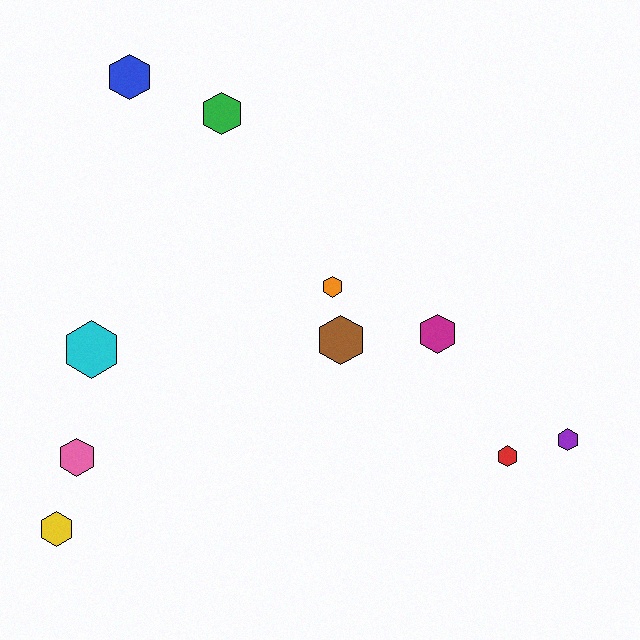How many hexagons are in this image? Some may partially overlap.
There are 10 hexagons.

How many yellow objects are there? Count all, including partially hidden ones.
There is 1 yellow object.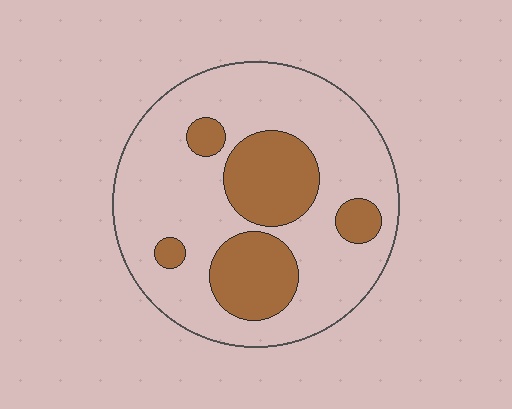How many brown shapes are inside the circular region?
5.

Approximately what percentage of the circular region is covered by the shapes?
Approximately 25%.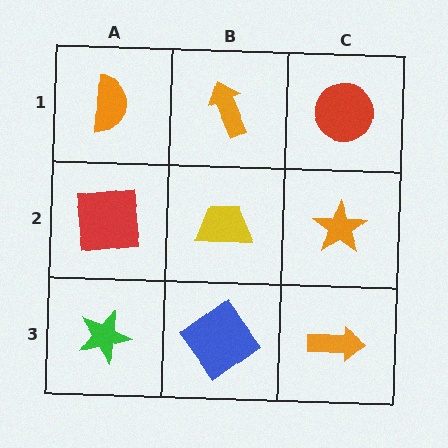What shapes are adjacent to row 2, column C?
A red circle (row 1, column C), an orange arrow (row 3, column C), a yellow trapezoid (row 2, column B).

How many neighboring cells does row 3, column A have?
2.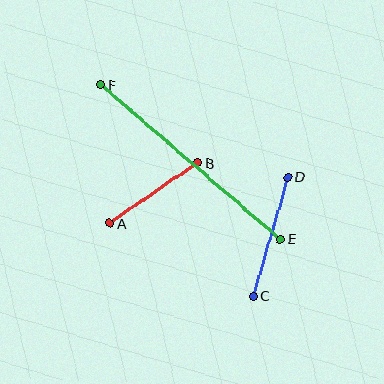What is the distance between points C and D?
The distance is approximately 124 pixels.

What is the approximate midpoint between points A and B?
The midpoint is at approximately (154, 193) pixels.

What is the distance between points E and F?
The distance is approximately 236 pixels.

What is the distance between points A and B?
The distance is approximately 107 pixels.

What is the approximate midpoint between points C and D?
The midpoint is at approximately (271, 237) pixels.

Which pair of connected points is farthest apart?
Points E and F are farthest apart.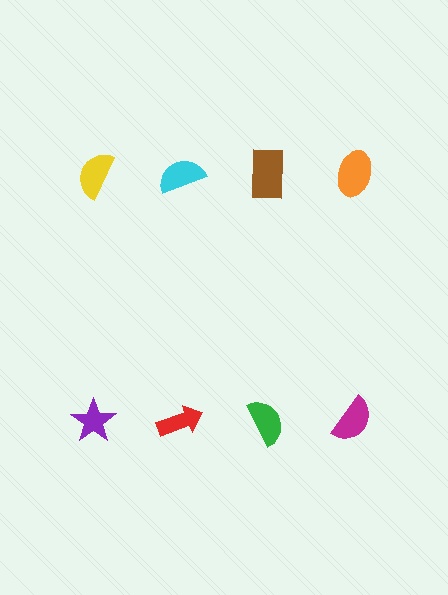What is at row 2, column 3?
A green semicircle.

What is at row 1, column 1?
A yellow semicircle.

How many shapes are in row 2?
4 shapes.